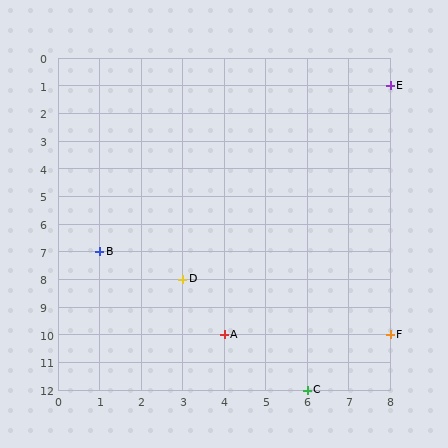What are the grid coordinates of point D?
Point D is at grid coordinates (3, 8).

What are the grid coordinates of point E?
Point E is at grid coordinates (8, 1).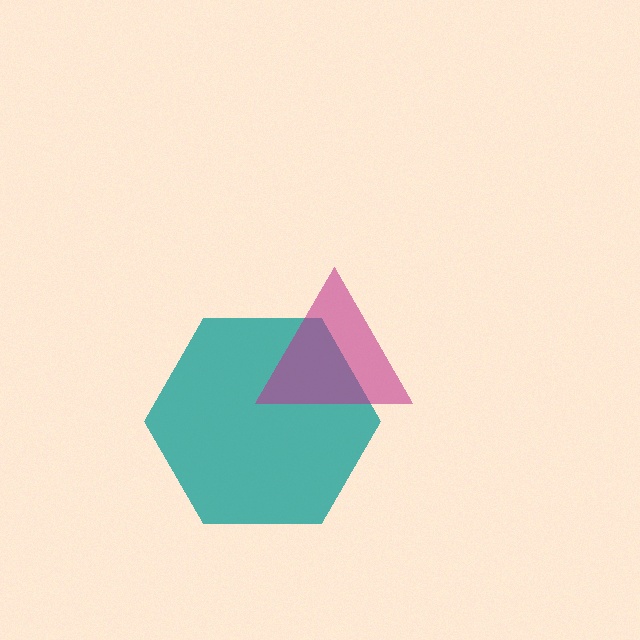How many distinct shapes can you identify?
There are 2 distinct shapes: a teal hexagon, a magenta triangle.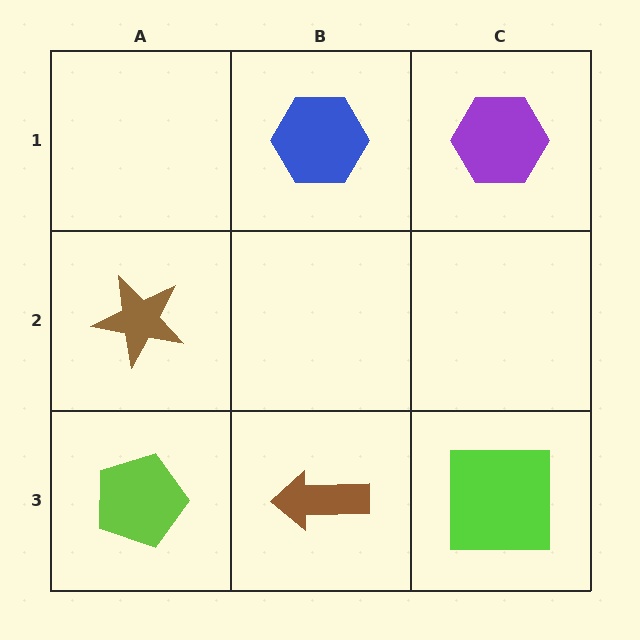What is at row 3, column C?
A lime square.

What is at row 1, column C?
A purple hexagon.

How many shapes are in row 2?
1 shape.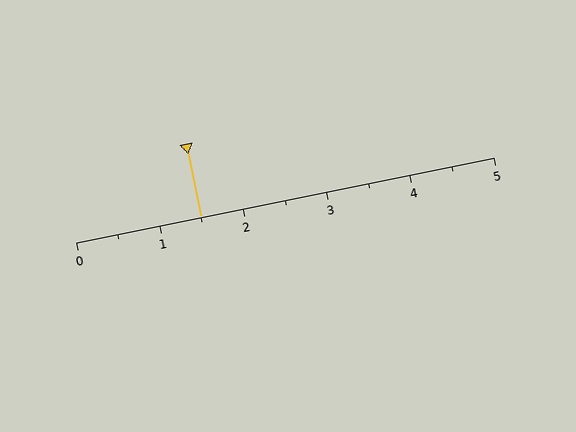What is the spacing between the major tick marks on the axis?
The major ticks are spaced 1 apart.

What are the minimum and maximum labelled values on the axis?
The axis runs from 0 to 5.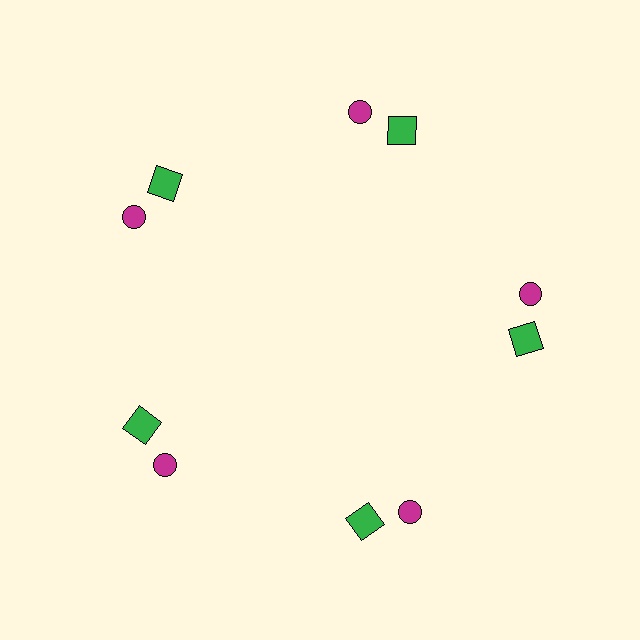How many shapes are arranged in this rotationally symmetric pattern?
There are 10 shapes, arranged in 5 groups of 2.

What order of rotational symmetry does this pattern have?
This pattern has 5-fold rotational symmetry.